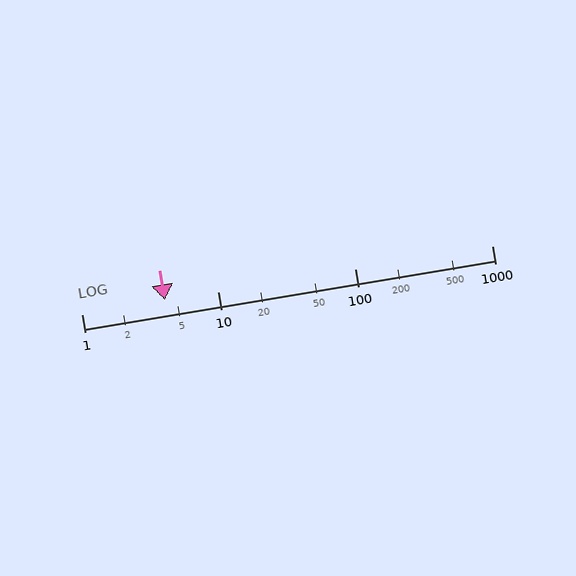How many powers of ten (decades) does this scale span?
The scale spans 3 decades, from 1 to 1000.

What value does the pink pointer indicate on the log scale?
The pointer indicates approximately 4.1.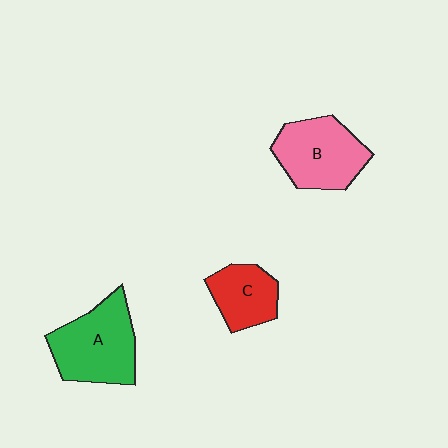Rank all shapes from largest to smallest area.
From largest to smallest: A (green), B (pink), C (red).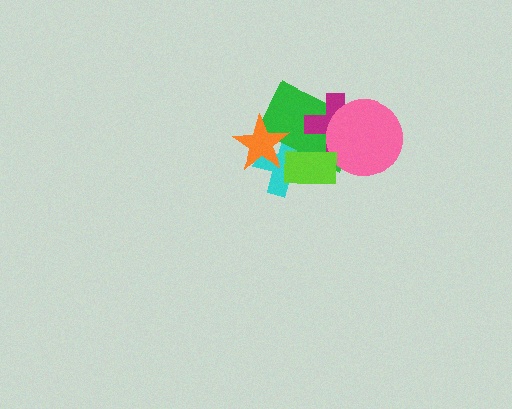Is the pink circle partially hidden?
No, no other shape covers it.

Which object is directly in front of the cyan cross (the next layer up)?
The green rectangle is directly in front of the cyan cross.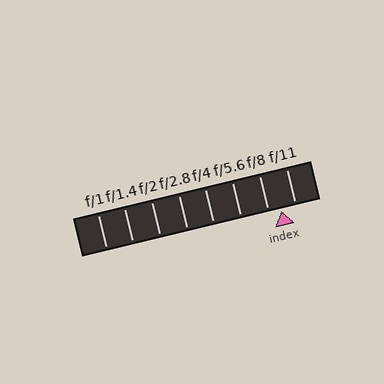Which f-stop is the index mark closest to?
The index mark is closest to f/8.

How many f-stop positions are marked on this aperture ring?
There are 8 f-stop positions marked.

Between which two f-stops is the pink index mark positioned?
The index mark is between f/8 and f/11.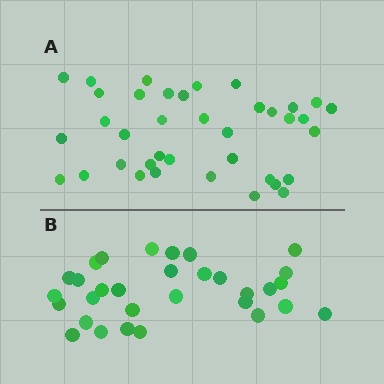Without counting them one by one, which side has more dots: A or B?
Region A (the top region) has more dots.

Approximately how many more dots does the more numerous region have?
Region A has roughly 8 or so more dots than region B.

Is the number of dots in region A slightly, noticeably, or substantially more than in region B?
Region A has only slightly more — the two regions are fairly close. The ratio is roughly 1.2 to 1.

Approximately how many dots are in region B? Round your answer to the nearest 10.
About 30 dots. (The exact count is 31, which rounds to 30.)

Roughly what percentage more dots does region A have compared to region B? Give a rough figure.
About 25% more.